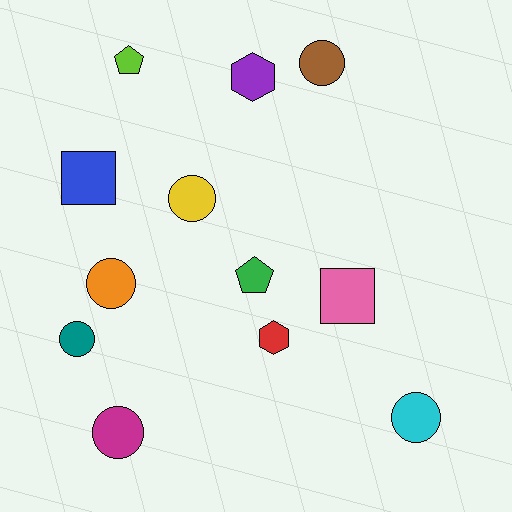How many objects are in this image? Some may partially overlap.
There are 12 objects.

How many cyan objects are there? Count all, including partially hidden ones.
There is 1 cyan object.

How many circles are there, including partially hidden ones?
There are 6 circles.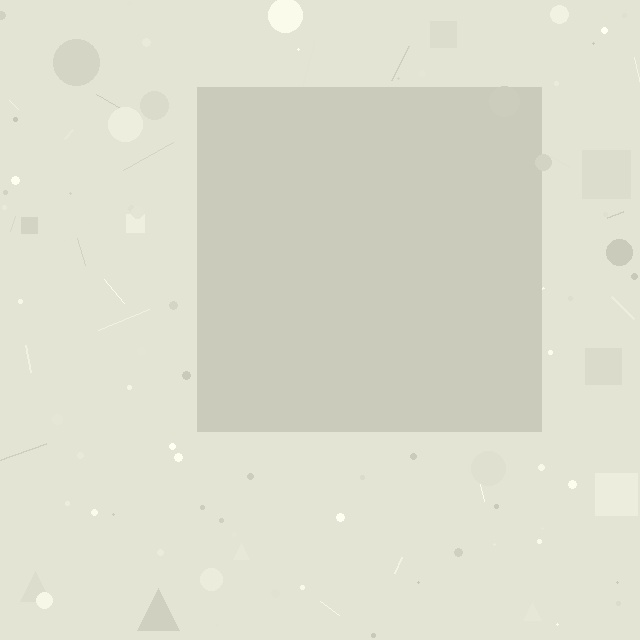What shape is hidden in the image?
A square is hidden in the image.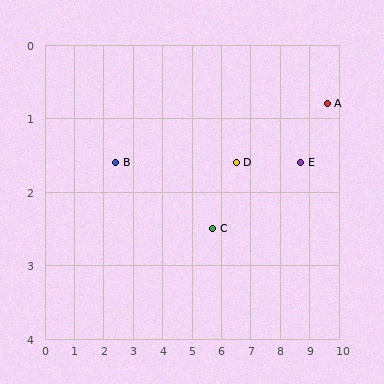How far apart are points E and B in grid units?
Points E and B are about 6.3 grid units apart.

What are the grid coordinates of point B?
Point B is at approximately (2.4, 1.6).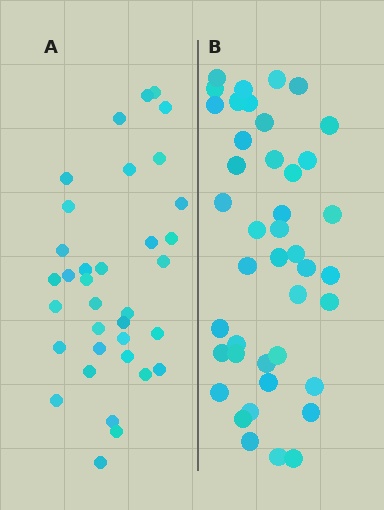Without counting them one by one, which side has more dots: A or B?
Region B (the right region) has more dots.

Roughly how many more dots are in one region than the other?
Region B has roughly 8 or so more dots than region A.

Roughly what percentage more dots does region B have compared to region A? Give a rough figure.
About 20% more.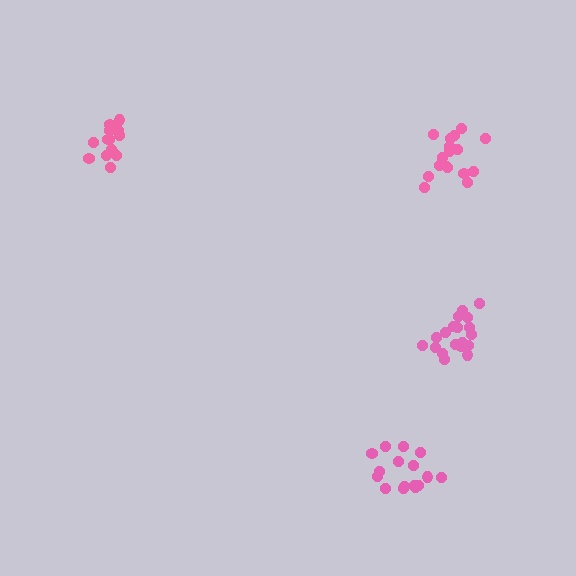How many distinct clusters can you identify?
There are 4 distinct clusters.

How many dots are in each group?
Group 1: 19 dots, Group 2: 15 dots, Group 3: 17 dots, Group 4: 16 dots (67 total).